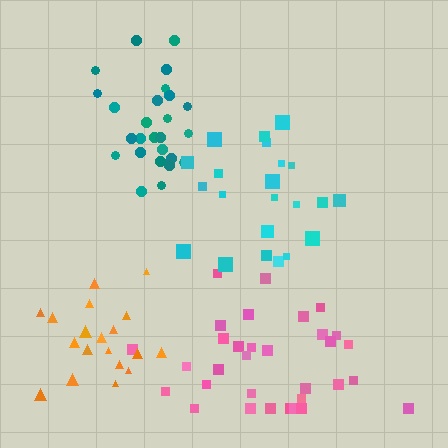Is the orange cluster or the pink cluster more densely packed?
Orange.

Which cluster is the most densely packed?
Orange.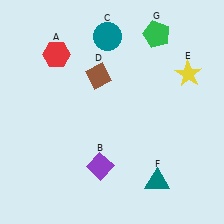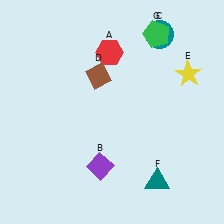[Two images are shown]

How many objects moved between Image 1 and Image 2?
2 objects moved between the two images.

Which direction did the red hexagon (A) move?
The red hexagon (A) moved right.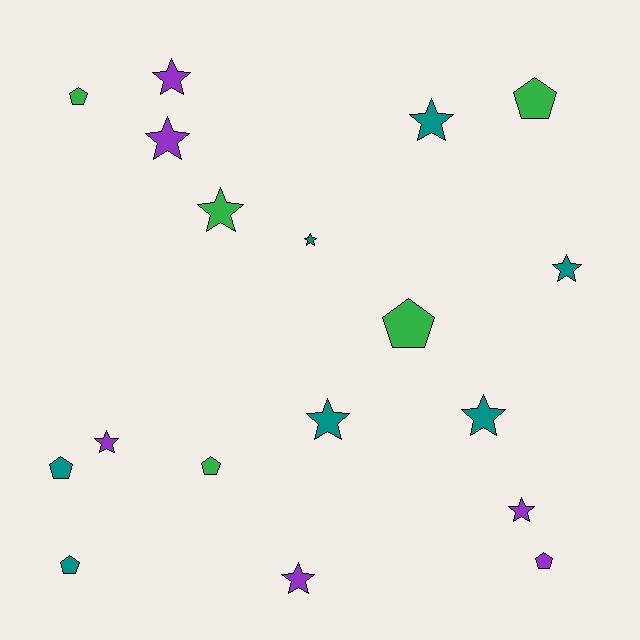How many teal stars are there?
There are 5 teal stars.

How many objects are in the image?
There are 18 objects.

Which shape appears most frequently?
Star, with 11 objects.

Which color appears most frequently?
Teal, with 7 objects.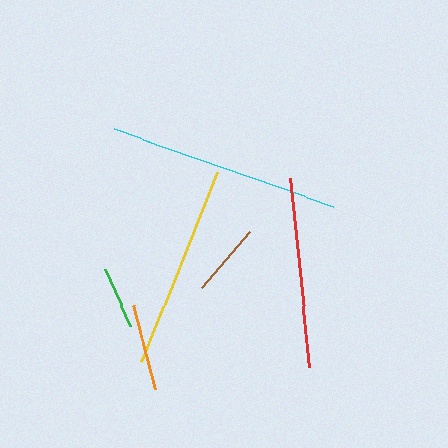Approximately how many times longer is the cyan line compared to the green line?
The cyan line is approximately 3.7 times the length of the green line.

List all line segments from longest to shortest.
From longest to shortest: cyan, yellow, red, orange, brown, green.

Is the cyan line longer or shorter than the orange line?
The cyan line is longer than the orange line.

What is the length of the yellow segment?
The yellow segment is approximately 204 pixels long.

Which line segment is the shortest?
The green line is the shortest at approximately 63 pixels.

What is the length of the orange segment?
The orange segment is approximately 86 pixels long.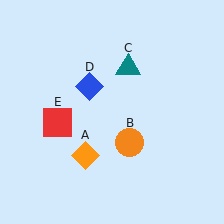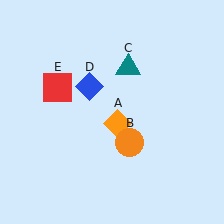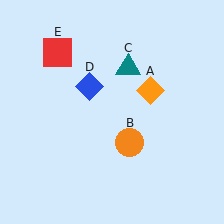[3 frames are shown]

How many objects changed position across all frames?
2 objects changed position: orange diamond (object A), red square (object E).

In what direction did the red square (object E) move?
The red square (object E) moved up.